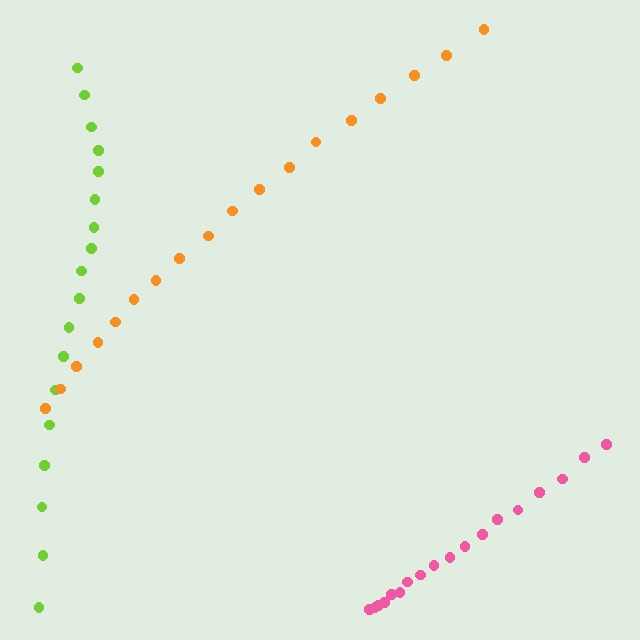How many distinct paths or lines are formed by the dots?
There are 3 distinct paths.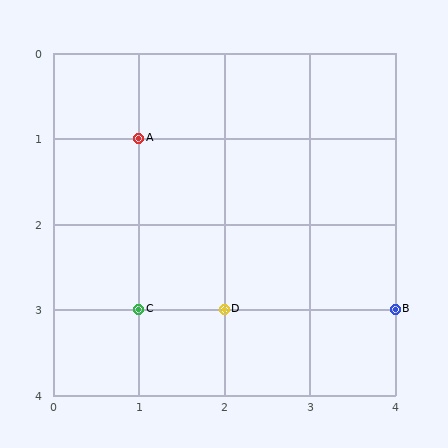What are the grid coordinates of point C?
Point C is at grid coordinates (1, 3).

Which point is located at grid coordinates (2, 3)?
Point D is at (2, 3).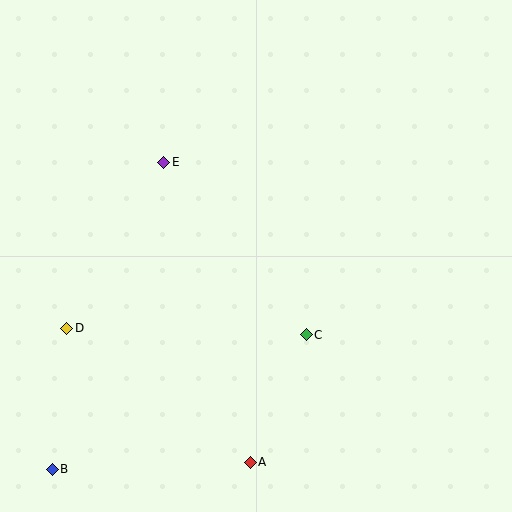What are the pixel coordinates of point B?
Point B is at (52, 469).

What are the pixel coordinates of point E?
Point E is at (164, 162).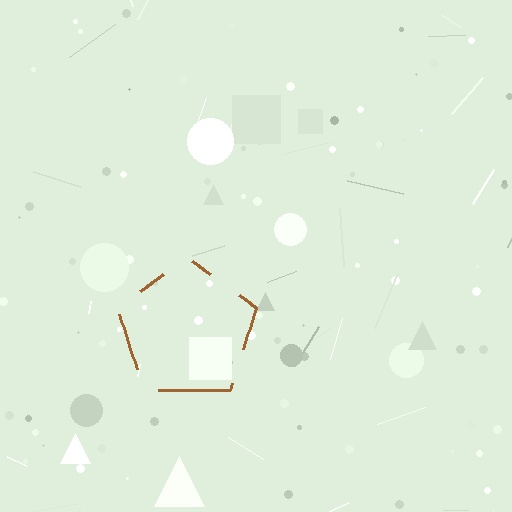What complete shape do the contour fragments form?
The contour fragments form a pentagon.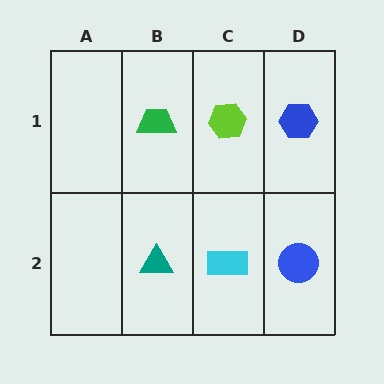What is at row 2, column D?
A blue circle.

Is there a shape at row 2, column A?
No, that cell is empty.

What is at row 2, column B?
A teal triangle.